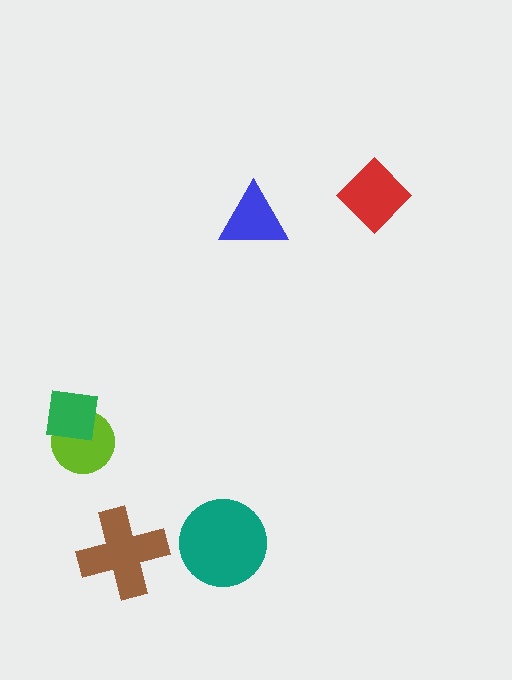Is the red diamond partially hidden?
No, no other shape covers it.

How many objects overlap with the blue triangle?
0 objects overlap with the blue triangle.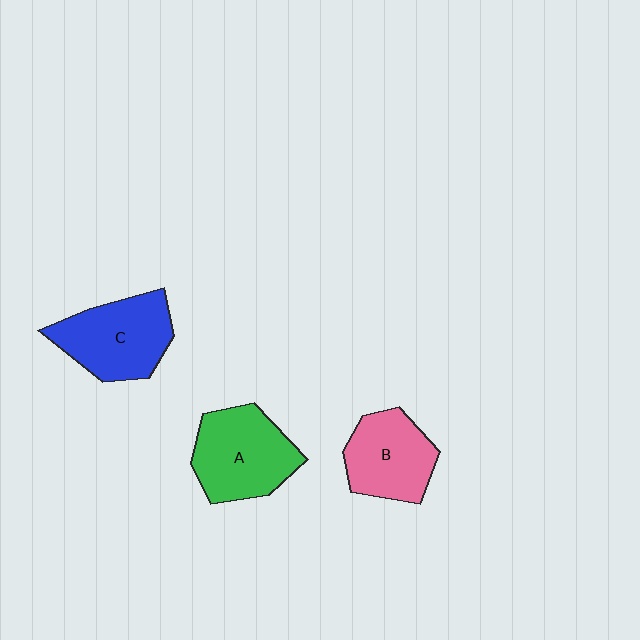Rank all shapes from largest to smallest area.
From largest to smallest: A (green), C (blue), B (pink).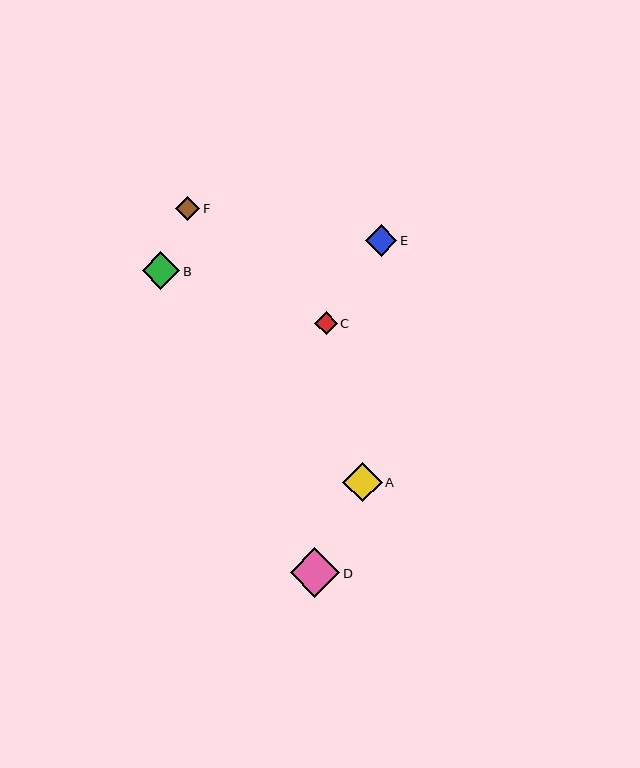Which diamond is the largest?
Diamond D is the largest with a size of approximately 50 pixels.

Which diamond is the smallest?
Diamond C is the smallest with a size of approximately 22 pixels.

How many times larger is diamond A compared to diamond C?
Diamond A is approximately 1.8 times the size of diamond C.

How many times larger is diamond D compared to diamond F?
Diamond D is approximately 2.1 times the size of diamond F.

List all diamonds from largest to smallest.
From largest to smallest: D, A, B, E, F, C.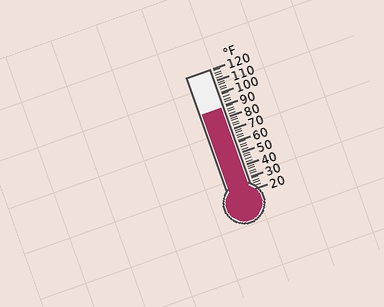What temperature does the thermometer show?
The thermometer shows approximately 88°F.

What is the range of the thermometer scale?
The thermometer scale ranges from 20°F to 120°F.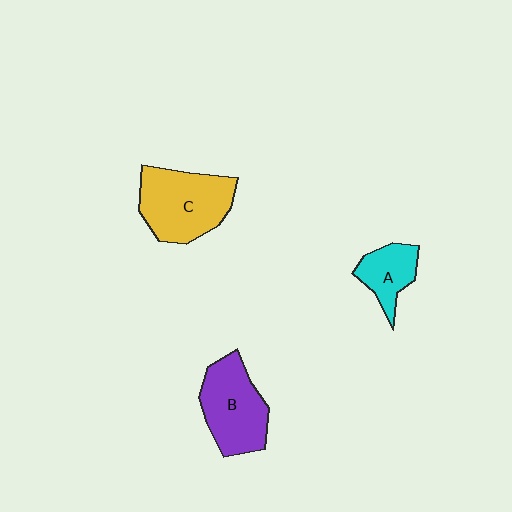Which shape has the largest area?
Shape C (yellow).